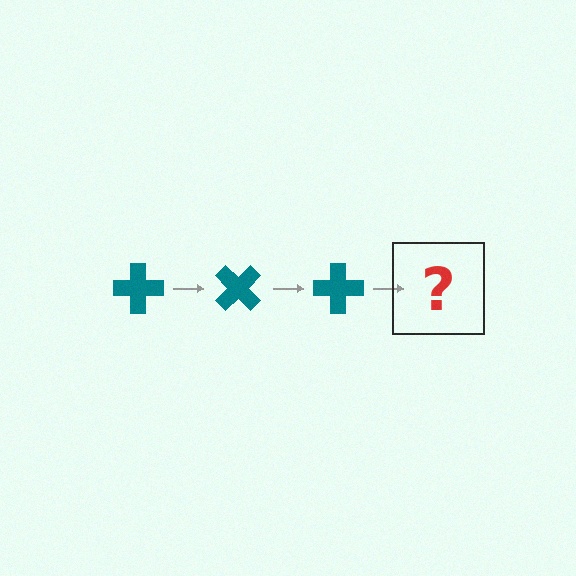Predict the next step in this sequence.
The next step is a teal cross rotated 135 degrees.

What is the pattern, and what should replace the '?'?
The pattern is that the cross rotates 45 degrees each step. The '?' should be a teal cross rotated 135 degrees.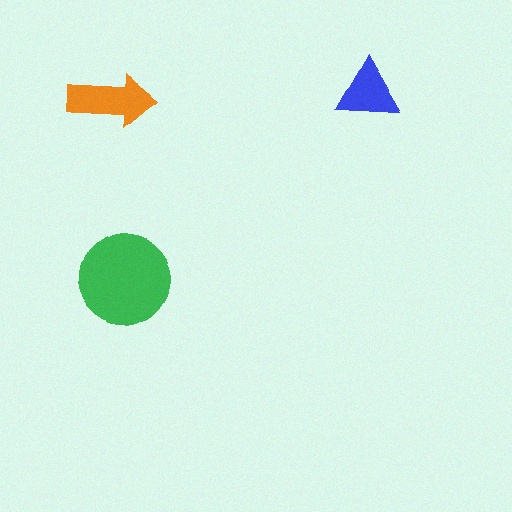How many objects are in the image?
There are 3 objects in the image.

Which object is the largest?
The green circle.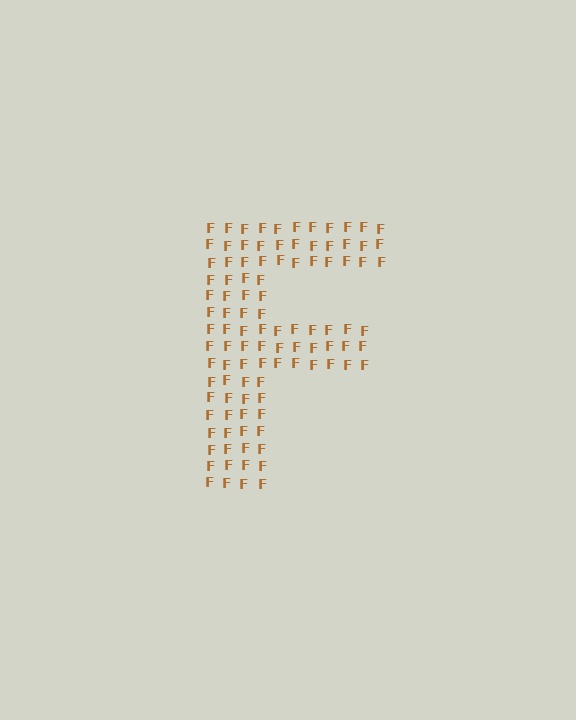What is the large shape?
The large shape is the letter F.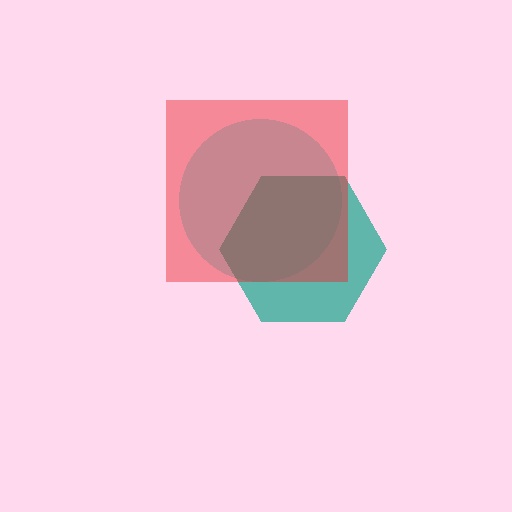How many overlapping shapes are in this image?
There are 3 overlapping shapes in the image.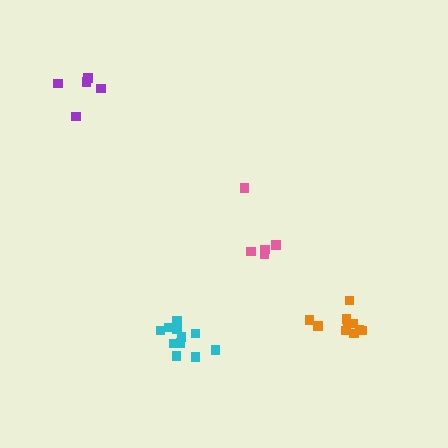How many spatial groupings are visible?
There are 4 spatial groupings.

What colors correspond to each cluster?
The clusters are colored: orange, pink, purple, cyan.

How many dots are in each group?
Group 1: 10 dots, Group 2: 5 dots, Group 3: 5 dots, Group 4: 11 dots (31 total).